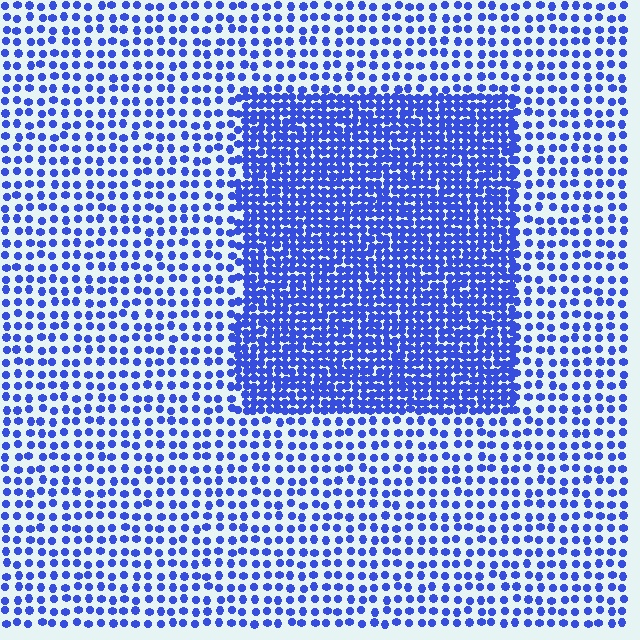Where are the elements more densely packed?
The elements are more densely packed inside the rectangle boundary.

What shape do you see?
I see a rectangle.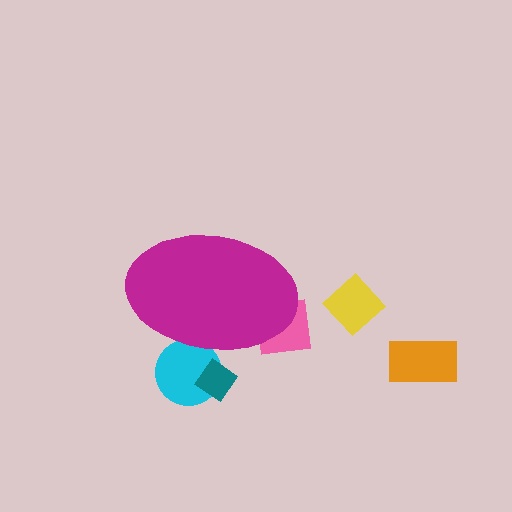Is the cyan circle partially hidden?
Yes, the cyan circle is partially hidden behind the magenta ellipse.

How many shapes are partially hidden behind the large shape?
3 shapes are partially hidden.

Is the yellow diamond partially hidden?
No, the yellow diamond is fully visible.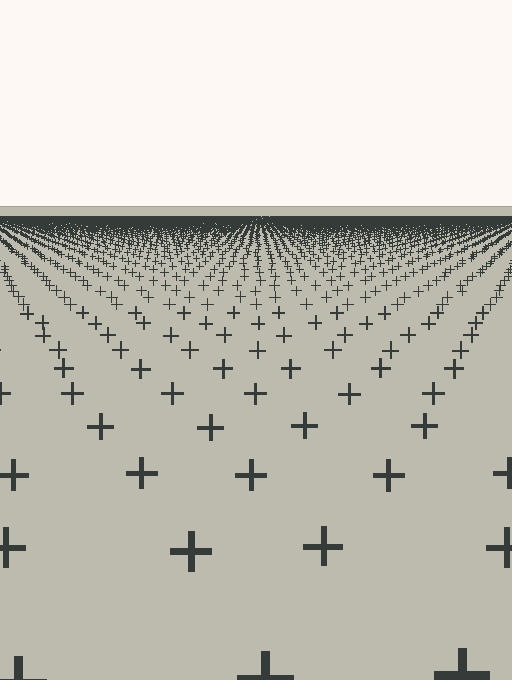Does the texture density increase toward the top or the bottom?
Density increases toward the top.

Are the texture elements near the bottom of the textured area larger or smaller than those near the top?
Larger. Near the bottom, elements are closer to the viewer and appear at a bigger on-screen size.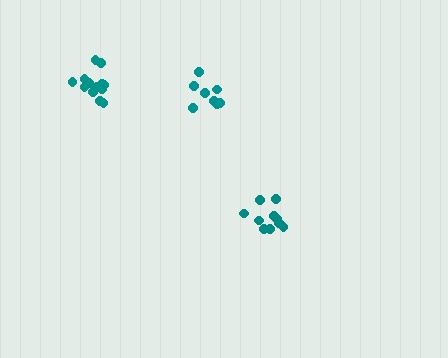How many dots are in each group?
Group 1: 10 dots, Group 2: 8 dots, Group 3: 13 dots (31 total).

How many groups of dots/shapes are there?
There are 3 groups.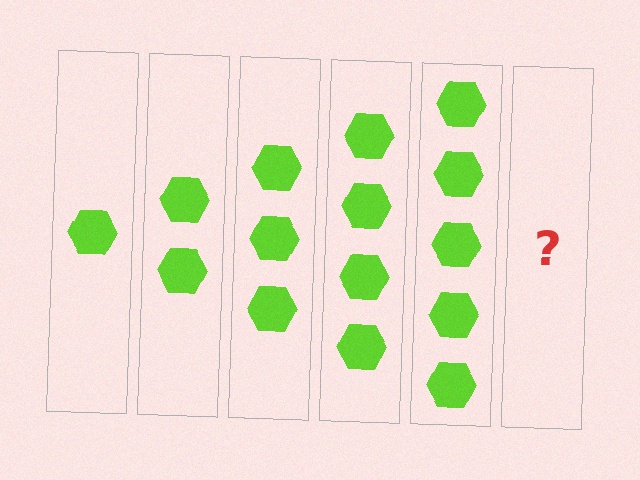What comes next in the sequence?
The next element should be 6 hexagons.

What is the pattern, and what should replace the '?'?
The pattern is that each step adds one more hexagon. The '?' should be 6 hexagons.